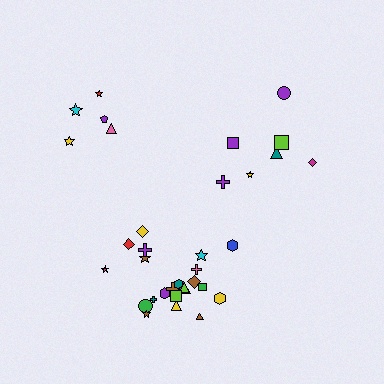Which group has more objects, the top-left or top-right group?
The top-right group.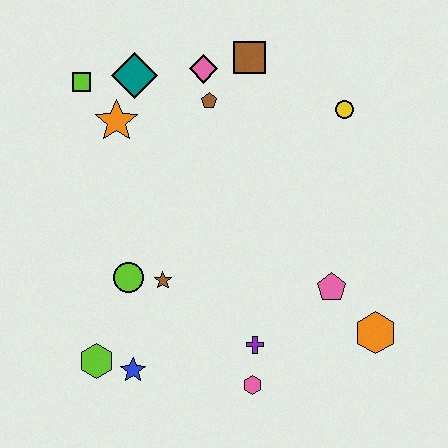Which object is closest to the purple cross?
The pink hexagon is closest to the purple cross.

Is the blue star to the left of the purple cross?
Yes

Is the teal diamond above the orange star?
Yes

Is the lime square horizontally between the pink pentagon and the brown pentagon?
No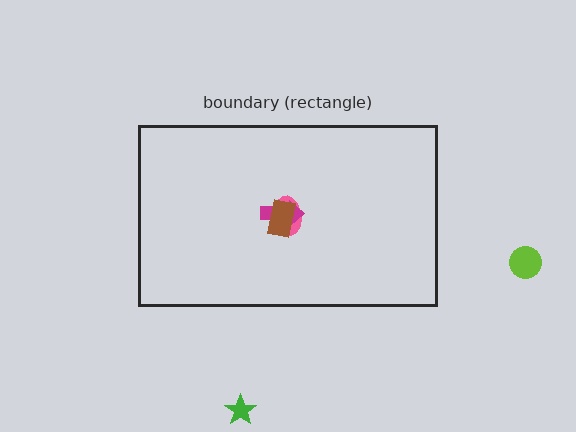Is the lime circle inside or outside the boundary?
Outside.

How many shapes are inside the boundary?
3 inside, 2 outside.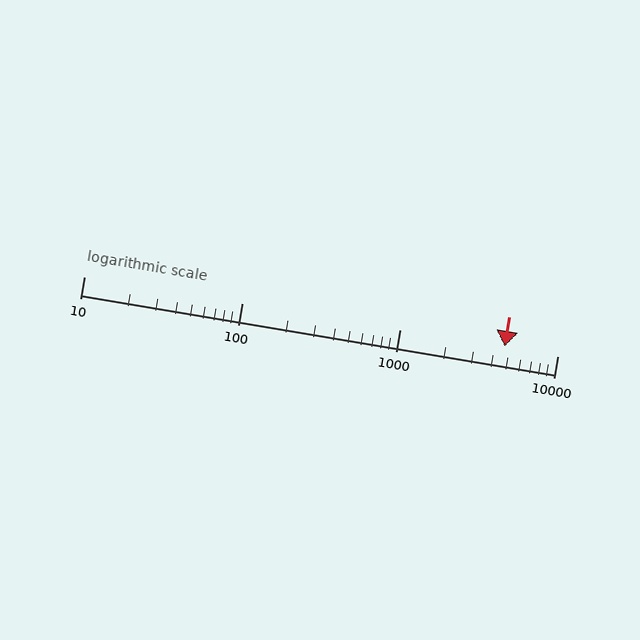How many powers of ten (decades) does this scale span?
The scale spans 3 decades, from 10 to 10000.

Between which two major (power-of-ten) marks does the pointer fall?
The pointer is between 1000 and 10000.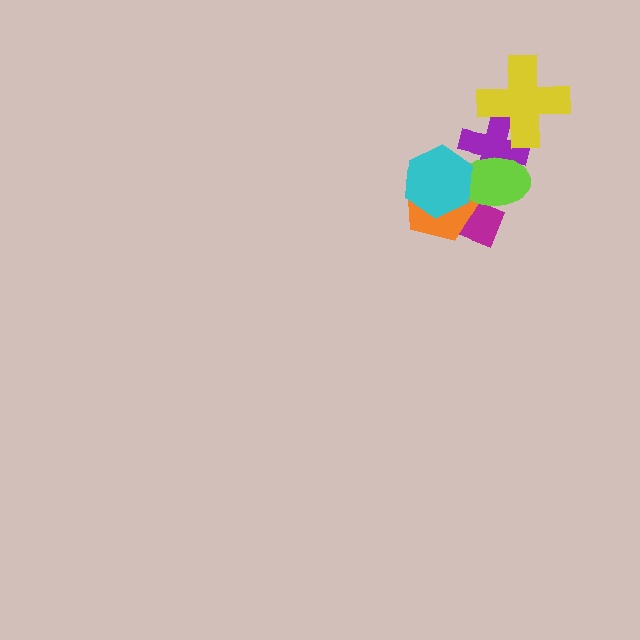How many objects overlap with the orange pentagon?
3 objects overlap with the orange pentagon.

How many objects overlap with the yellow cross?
1 object overlaps with the yellow cross.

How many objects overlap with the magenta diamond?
2 objects overlap with the magenta diamond.